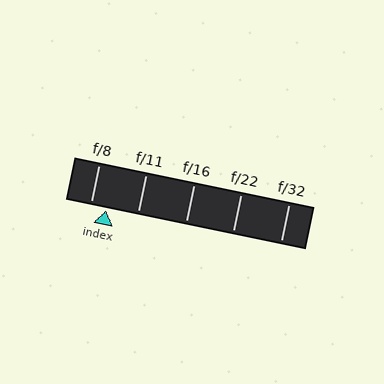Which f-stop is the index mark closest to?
The index mark is closest to f/8.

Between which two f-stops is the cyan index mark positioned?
The index mark is between f/8 and f/11.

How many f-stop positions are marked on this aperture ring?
There are 5 f-stop positions marked.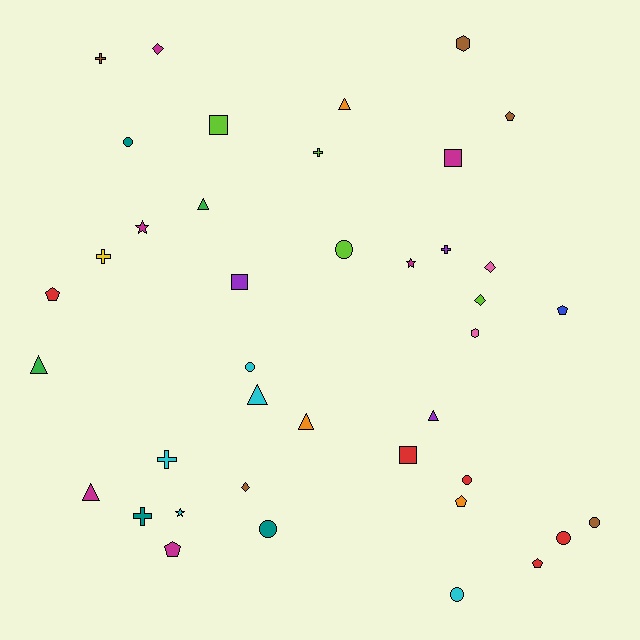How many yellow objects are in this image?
There is 1 yellow object.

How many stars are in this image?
There are 3 stars.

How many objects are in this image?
There are 40 objects.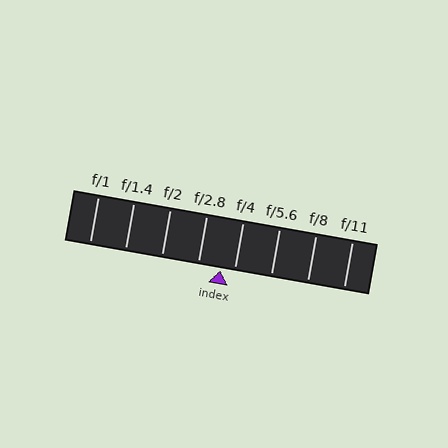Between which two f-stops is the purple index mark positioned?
The index mark is between f/2.8 and f/4.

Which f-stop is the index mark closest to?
The index mark is closest to f/4.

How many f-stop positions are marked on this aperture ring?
There are 8 f-stop positions marked.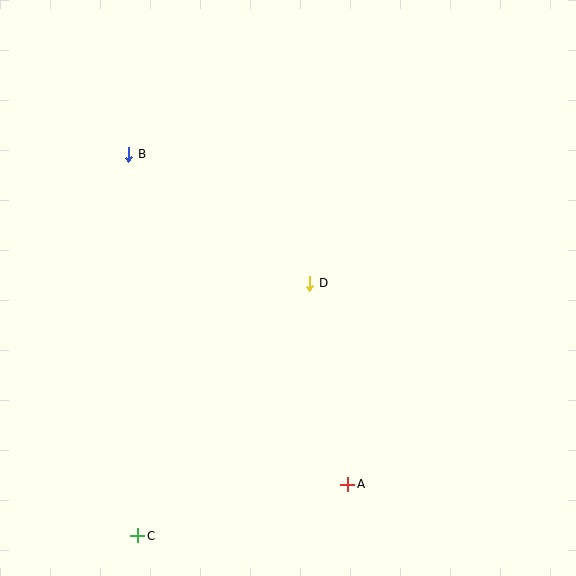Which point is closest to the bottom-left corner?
Point C is closest to the bottom-left corner.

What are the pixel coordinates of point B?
Point B is at (129, 154).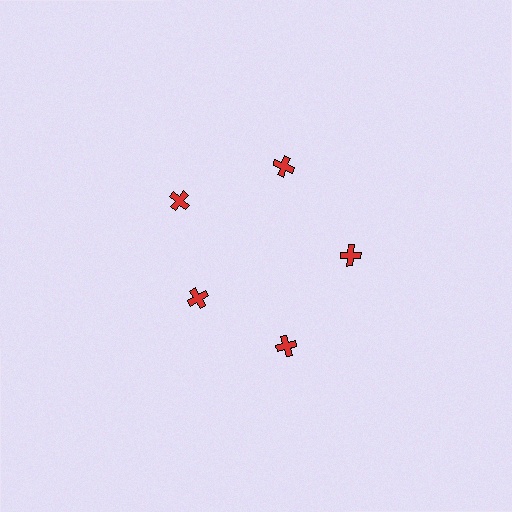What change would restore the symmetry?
The symmetry would be restored by moving it outward, back onto the ring so that all 5 crosses sit at equal angles and equal distance from the center.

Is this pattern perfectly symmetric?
No. The 5 red crosses are arranged in a ring, but one element near the 8 o'clock position is pulled inward toward the center, breaking the 5-fold rotational symmetry.